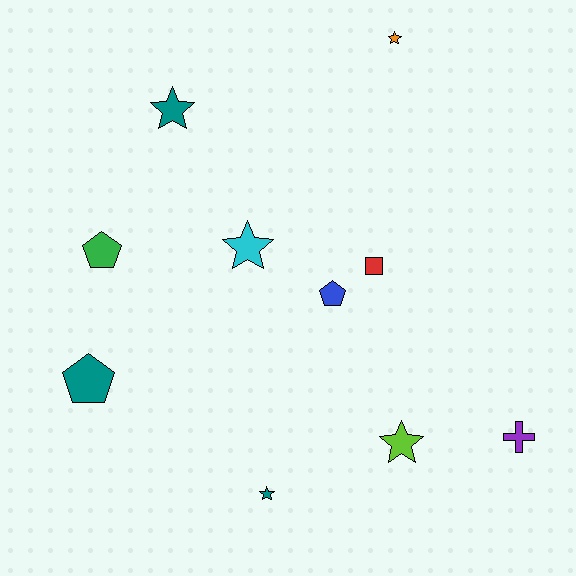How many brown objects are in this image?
There are no brown objects.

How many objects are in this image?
There are 10 objects.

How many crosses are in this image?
There is 1 cross.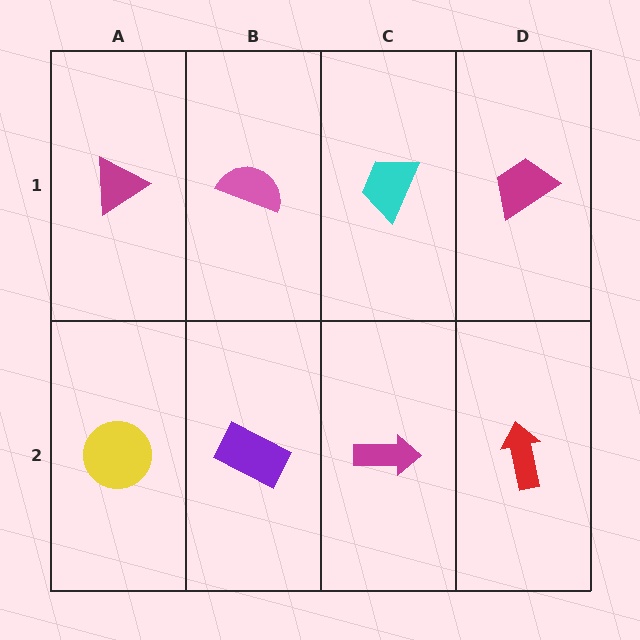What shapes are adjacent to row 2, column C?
A cyan trapezoid (row 1, column C), a purple rectangle (row 2, column B), a red arrow (row 2, column D).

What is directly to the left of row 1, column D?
A cyan trapezoid.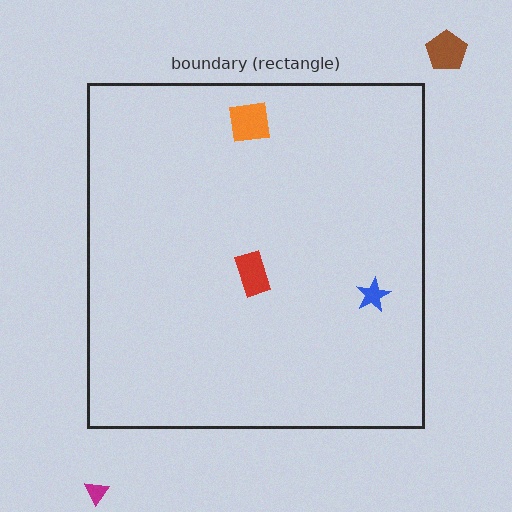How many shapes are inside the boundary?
3 inside, 2 outside.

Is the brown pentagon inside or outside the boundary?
Outside.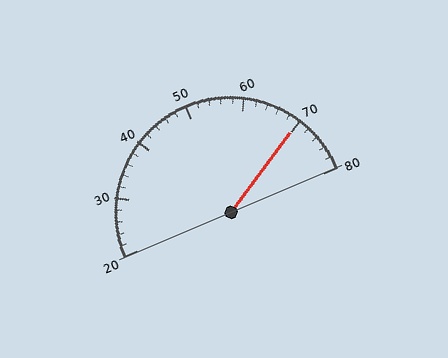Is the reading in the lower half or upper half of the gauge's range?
The reading is in the upper half of the range (20 to 80).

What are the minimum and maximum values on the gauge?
The gauge ranges from 20 to 80.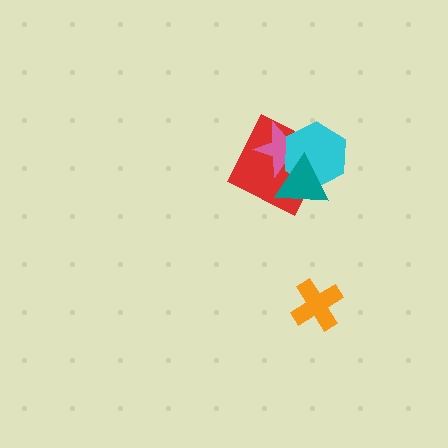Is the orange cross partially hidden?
No, no other shape covers it.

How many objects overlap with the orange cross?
0 objects overlap with the orange cross.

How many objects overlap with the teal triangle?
3 objects overlap with the teal triangle.